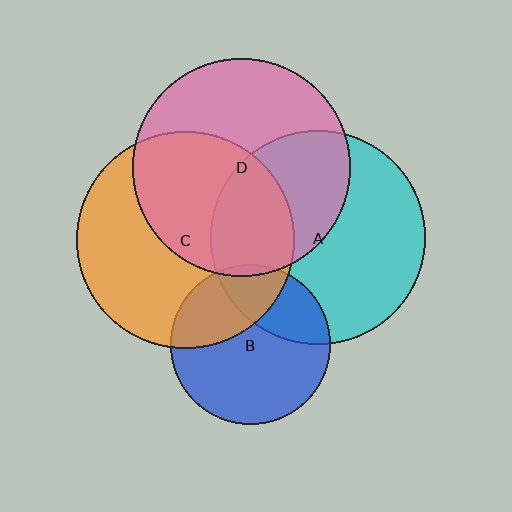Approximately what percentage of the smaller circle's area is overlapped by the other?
Approximately 5%.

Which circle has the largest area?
Circle D (pink).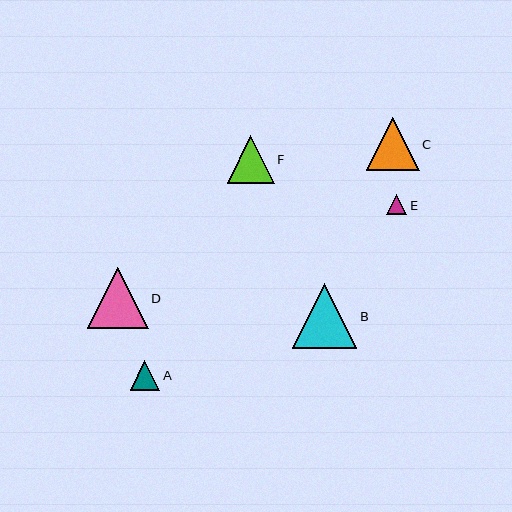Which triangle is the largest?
Triangle B is the largest with a size of approximately 64 pixels.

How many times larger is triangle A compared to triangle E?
Triangle A is approximately 1.4 times the size of triangle E.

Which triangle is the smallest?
Triangle E is the smallest with a size of approximately 20 pixels.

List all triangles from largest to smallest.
From largest to smallest: B, D, C, F, A, E.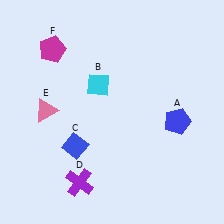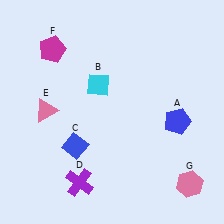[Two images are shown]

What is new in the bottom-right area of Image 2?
A pink hexagon (G) was added in the bottom-right area of Image 2.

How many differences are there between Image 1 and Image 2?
There is 1 difference between the two images.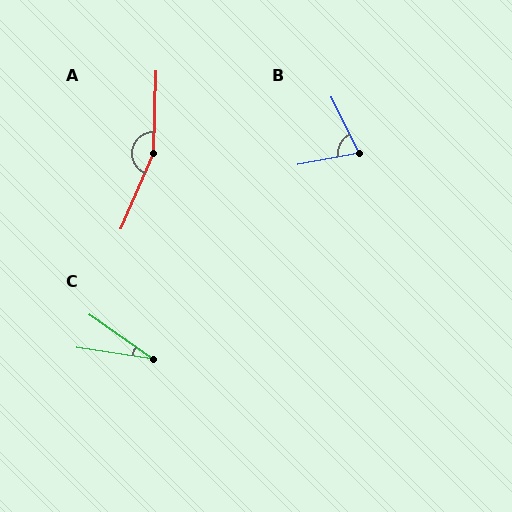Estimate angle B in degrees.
Approximately 74 degrees.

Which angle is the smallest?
C, at approximately 27 degrees.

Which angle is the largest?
A, at approximately 158 degrees.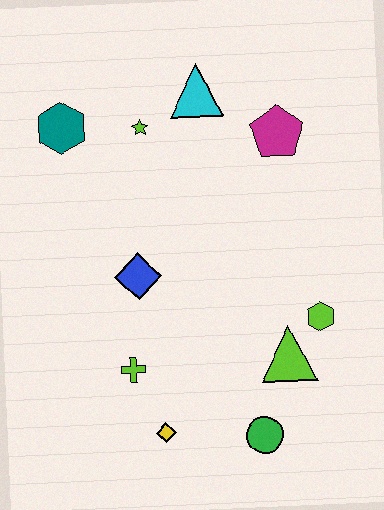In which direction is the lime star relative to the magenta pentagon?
The lime star is to the left of the magenta pentagon.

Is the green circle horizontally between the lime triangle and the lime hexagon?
No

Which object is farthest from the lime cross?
The cyan triangle is farthest from the lime cross.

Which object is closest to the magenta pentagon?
The cyan triangle is closest to the magenta pentagon.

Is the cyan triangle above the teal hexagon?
Yes